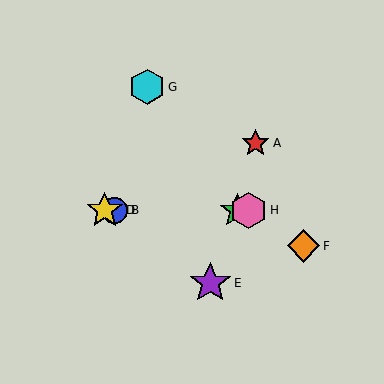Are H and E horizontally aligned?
No, H is at y≈210 and E is at y≈283.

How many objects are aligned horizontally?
4 objects (B, C, D, H) are aligned horizontally.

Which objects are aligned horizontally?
Objects B, C, D, H are aligned horizontally.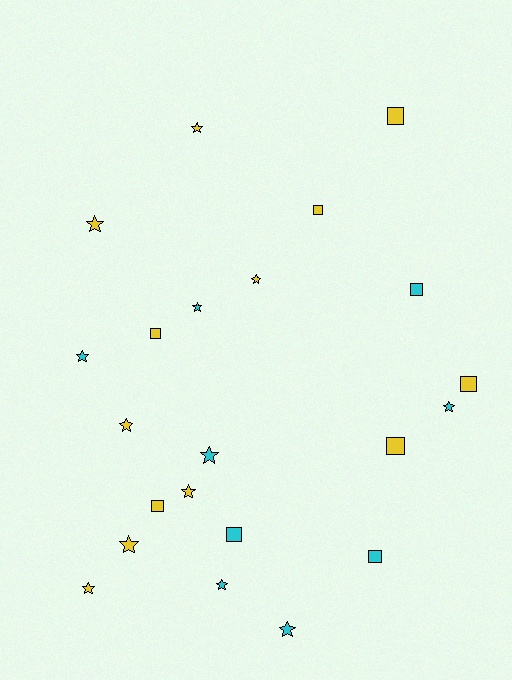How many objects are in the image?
There are 22 objects.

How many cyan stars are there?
There are 6 cyan stars.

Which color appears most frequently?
Yellow, with 13 objects.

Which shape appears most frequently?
Star, with 13 objects.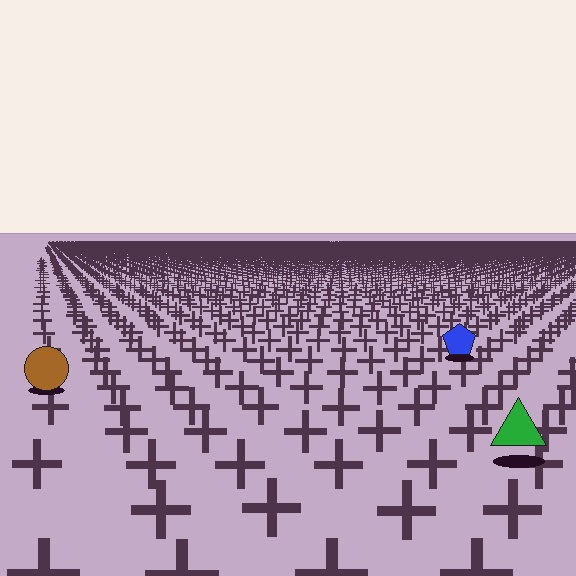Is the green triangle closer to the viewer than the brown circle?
Yes. The green triangle is closer — you can tell from the texture gradient: the ground texture is coarser near it.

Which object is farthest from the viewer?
The blue pentagon is farthest from the viewer. It appears smaller and the ground texture around it is denser.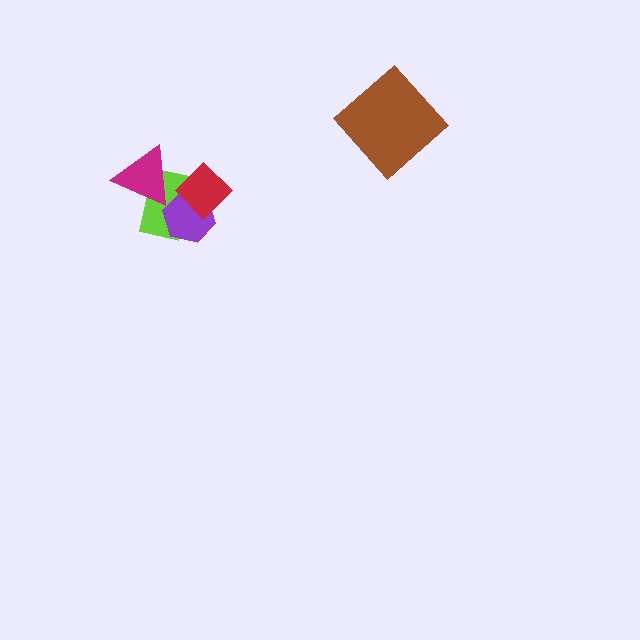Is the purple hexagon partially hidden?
Yes, it is partially covered by another shape.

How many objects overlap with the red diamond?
2 objects overlap with the red diamond.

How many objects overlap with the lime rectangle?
3 objects overlap with the lime rectangle.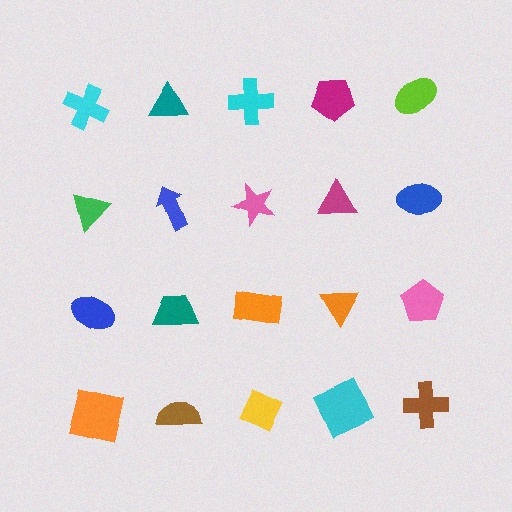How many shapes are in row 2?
5 shapes.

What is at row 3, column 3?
An orange rectangle.